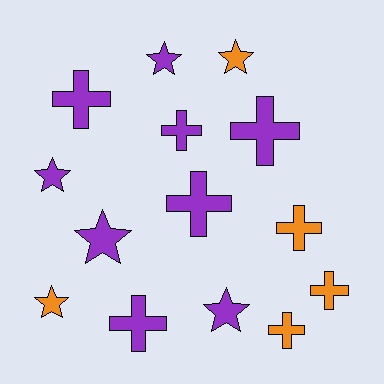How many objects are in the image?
There are 14 objects.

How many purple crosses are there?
There are 5 purple crosses.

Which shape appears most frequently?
Cross, with 8 objects.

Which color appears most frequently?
Purple, with 9 objects.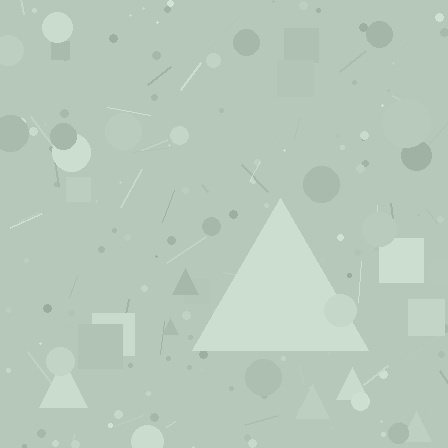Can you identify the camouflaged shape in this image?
The camouflaged shape is a triangle.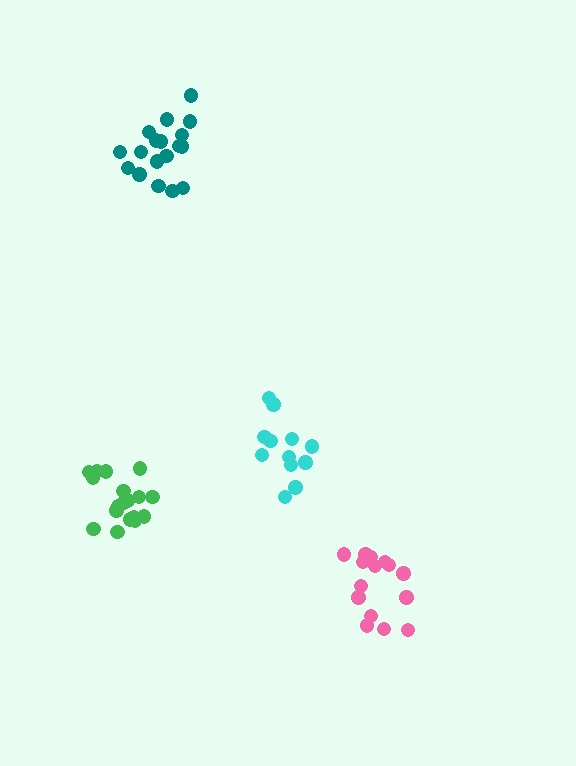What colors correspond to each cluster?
The clusters are colored: pink, green, cyan, teal.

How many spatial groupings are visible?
There are 4 spatial groupings.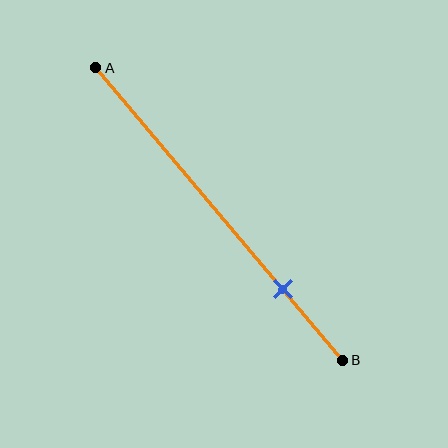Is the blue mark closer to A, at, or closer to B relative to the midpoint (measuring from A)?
The blue mark is closer to point B than the midpoint of segment AB.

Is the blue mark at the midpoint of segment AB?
No, the mark is at about 75% from A, not at the 50% midpoint.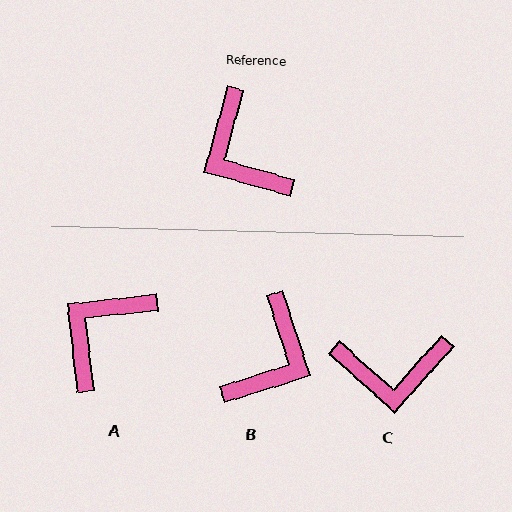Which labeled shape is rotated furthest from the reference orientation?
B, about 123 degrees away.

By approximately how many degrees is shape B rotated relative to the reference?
Approximately 123 degrees counter-clockwise.